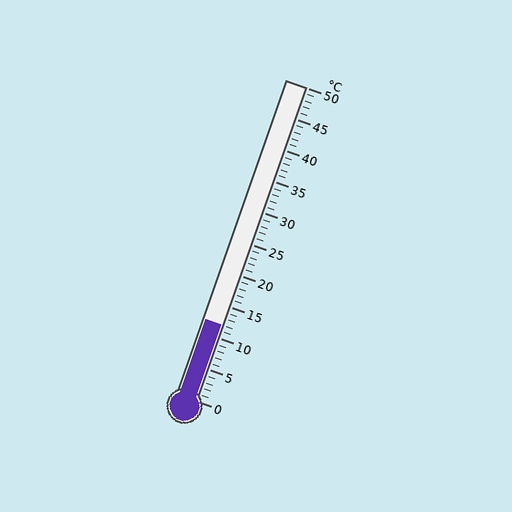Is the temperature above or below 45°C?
The temperature is below 45°C.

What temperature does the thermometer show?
The thermometer shows approximately 12°C.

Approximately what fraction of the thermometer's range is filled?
The thermometer is filled to approximately 25% of its range.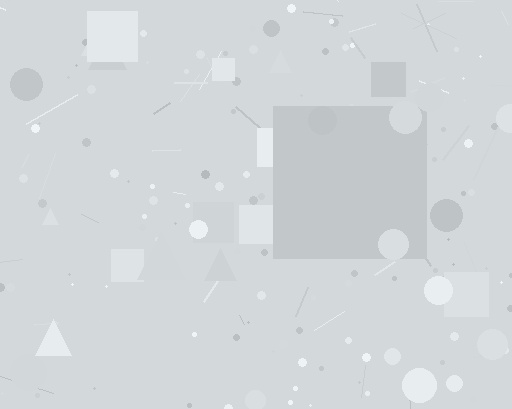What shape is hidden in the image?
A square is hidden in the image.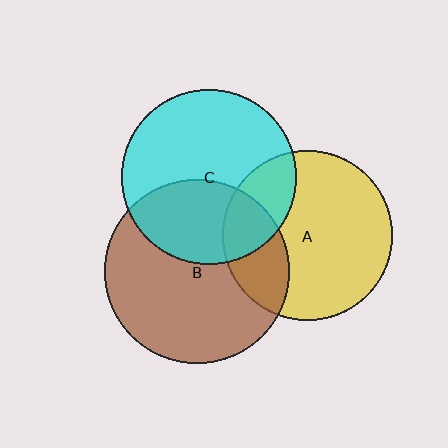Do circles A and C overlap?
Yes.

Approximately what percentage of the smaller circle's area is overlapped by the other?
Approximately 25%.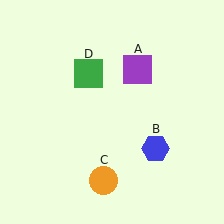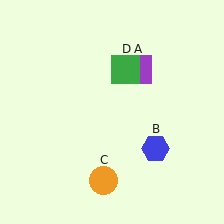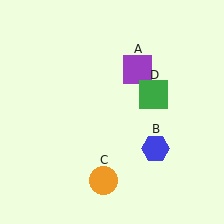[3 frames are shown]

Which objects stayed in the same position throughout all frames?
Purple square (object A) and blue hexagon (object B) and orange circle (object C) remained stationary.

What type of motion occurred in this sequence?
The green square (object D) rotated clockwise around the center of the scene.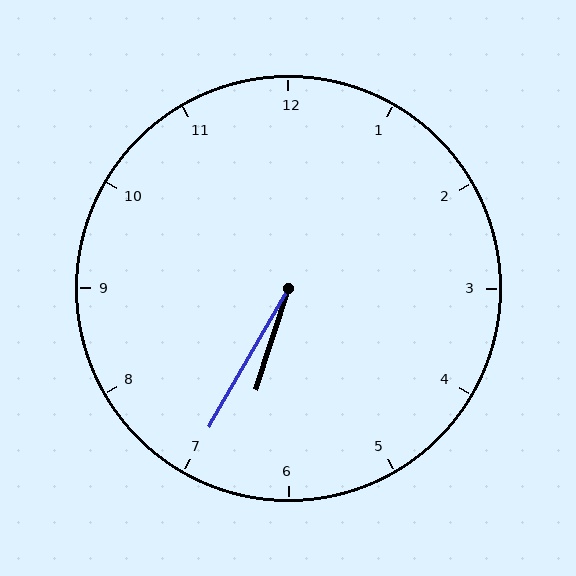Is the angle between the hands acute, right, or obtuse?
It is acute.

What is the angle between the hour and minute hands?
Approximately 12 degrees.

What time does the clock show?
6:35.